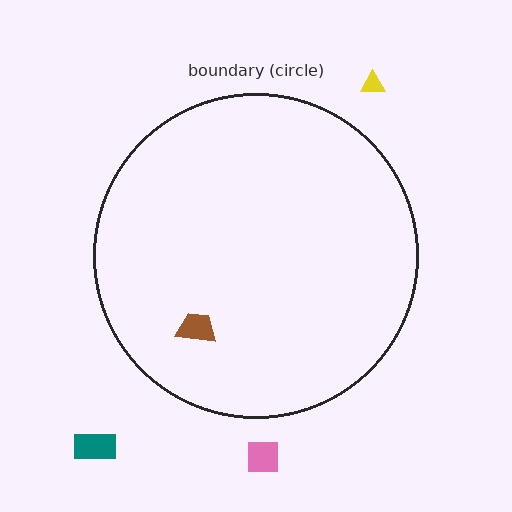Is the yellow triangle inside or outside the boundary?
Outside.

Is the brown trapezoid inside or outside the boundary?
Inside.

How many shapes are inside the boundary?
1 inside, 3 outside.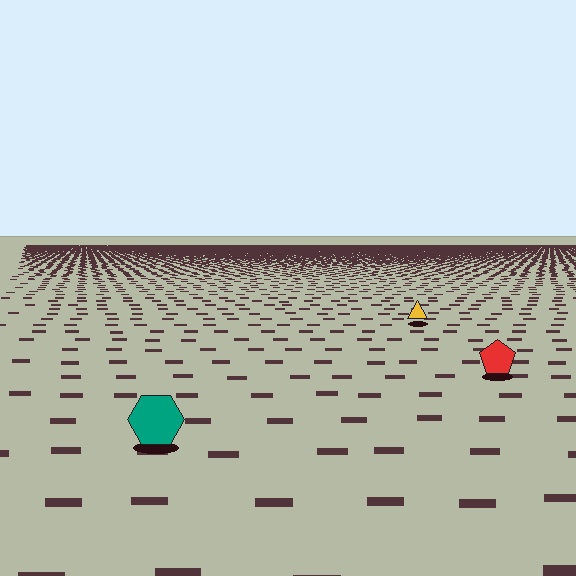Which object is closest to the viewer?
The teal hexagon is closest. The texture marks near it are larger and more spread out.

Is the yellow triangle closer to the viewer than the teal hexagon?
No. The teal hexagon is closer — you can tell from the texture gradient: the ground texture is coarser near it.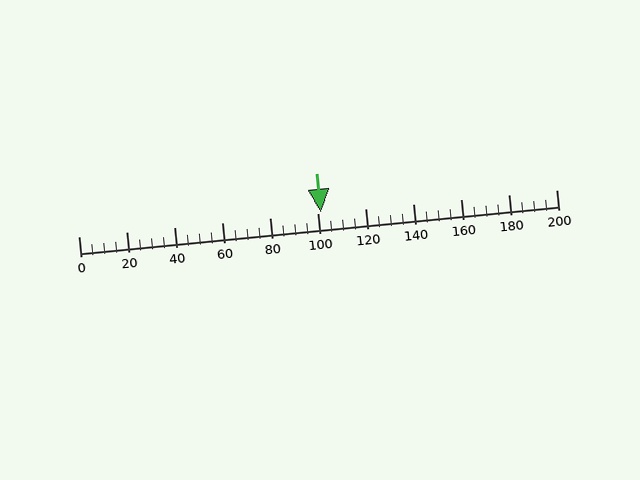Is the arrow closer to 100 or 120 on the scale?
The arrow is closer to 100.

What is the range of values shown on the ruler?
The ruler shows values from 0 to 200.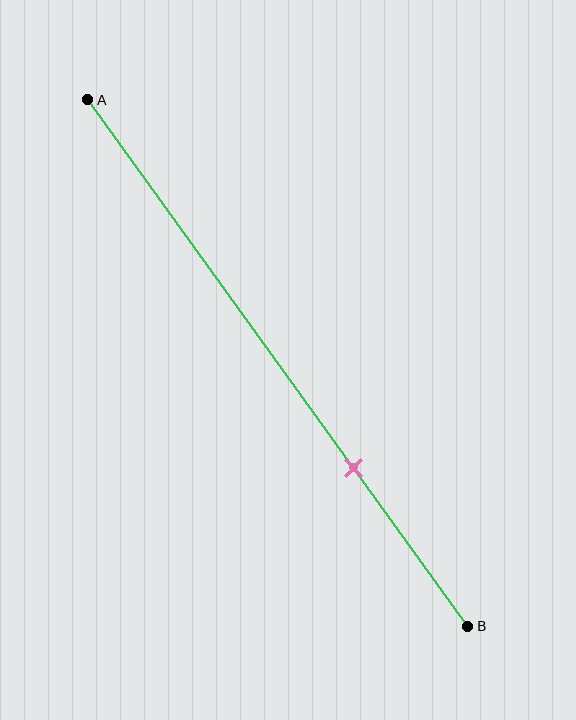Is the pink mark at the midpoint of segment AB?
No, the mark is at about 70% from A, not at the 50% midpoint.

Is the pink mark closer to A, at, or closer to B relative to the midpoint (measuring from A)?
The pink mark is closer to point B than the midpoint of segment AB.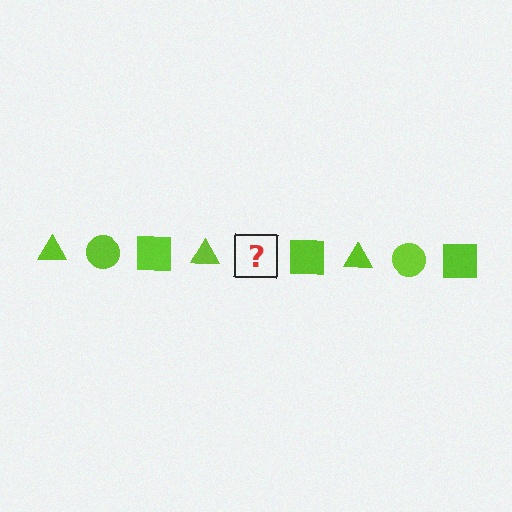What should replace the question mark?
The question mark should be replaced with a lime circle.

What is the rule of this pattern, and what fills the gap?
The rule is that the pattern cycles through triangle, circle, square shapes in lime. The gap should be filled with a lime circle.